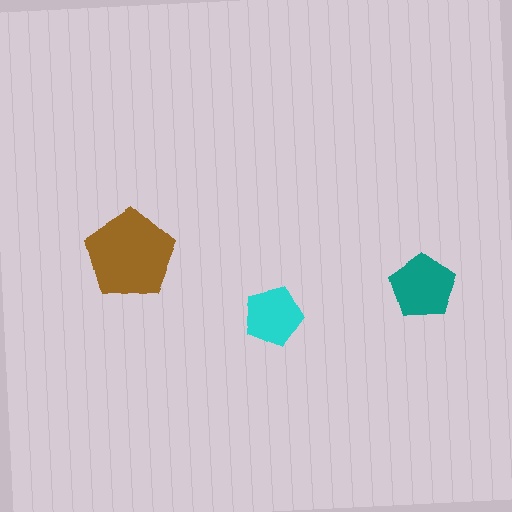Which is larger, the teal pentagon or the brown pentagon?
The brown one.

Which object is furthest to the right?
The teal pentagon is rightmost.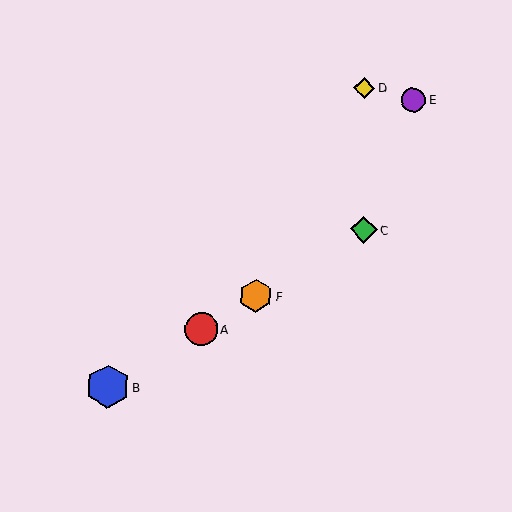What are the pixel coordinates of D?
Object D is at (364, 88).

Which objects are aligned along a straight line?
Objects A, B, C, F are aligned along a straight line.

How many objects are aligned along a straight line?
4 objects (A, B, C, F) are aligned along a straight line.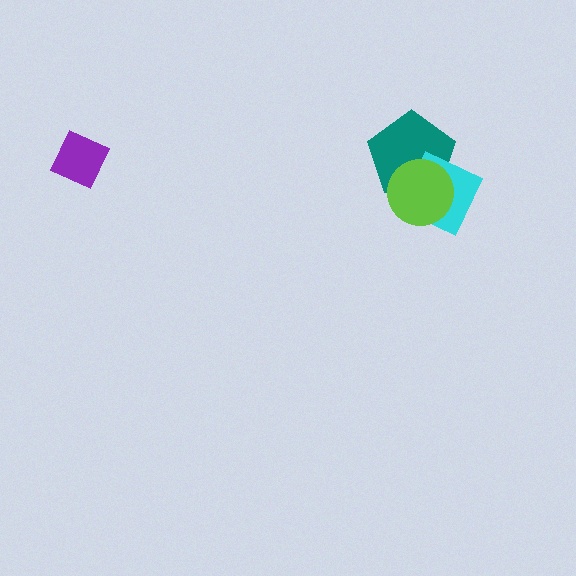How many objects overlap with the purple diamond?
0 objects overlap with the purple diamond.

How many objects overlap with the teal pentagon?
2 objects overlap with the teal pentagon.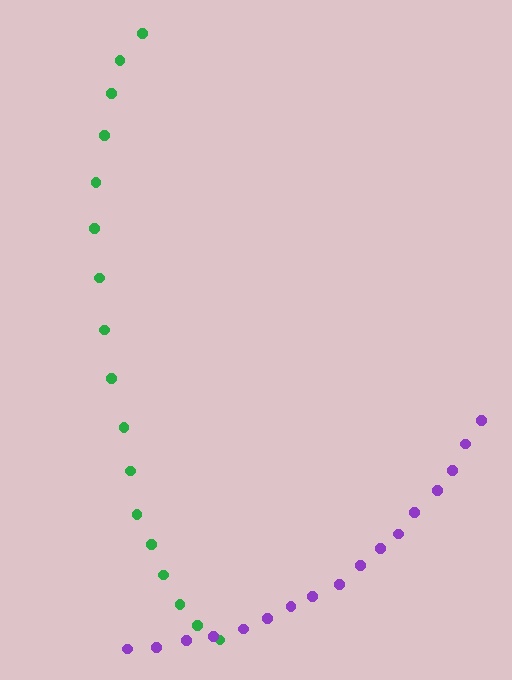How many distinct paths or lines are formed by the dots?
There are 2 distinct paths.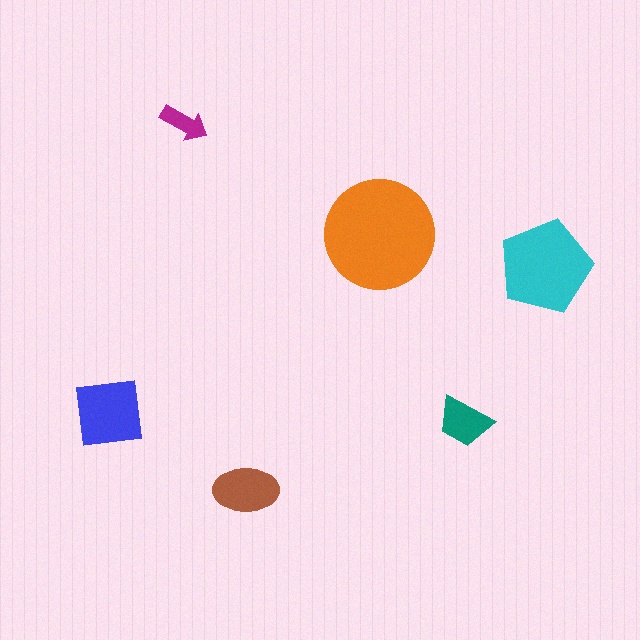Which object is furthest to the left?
The blue square is leftmost.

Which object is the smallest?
The magenta arrow.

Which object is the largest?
The orange circle.